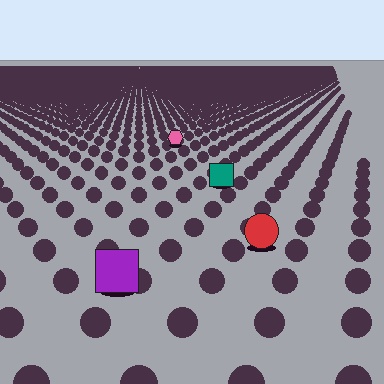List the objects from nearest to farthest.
From nearest to farthest: the purple square, the red circle, the teal square, the pink hexagon.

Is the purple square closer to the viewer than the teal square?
Yes. The purple square is closer — you can tell from the texture gradient: the ground texture is coarser near it.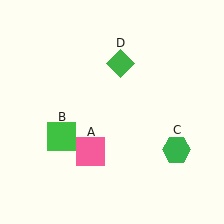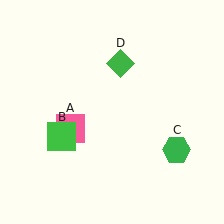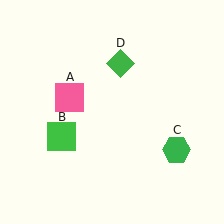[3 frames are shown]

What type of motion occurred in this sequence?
The pink square (object A) rotated clockwise around the center of the scene.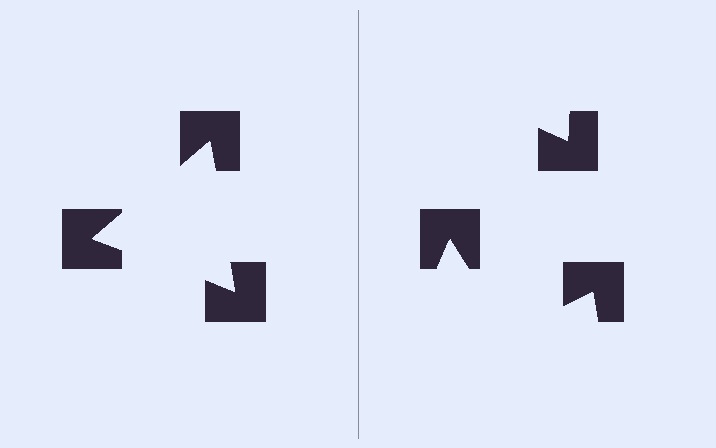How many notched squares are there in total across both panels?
6 — 3 on each side.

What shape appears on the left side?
An illusory triangle.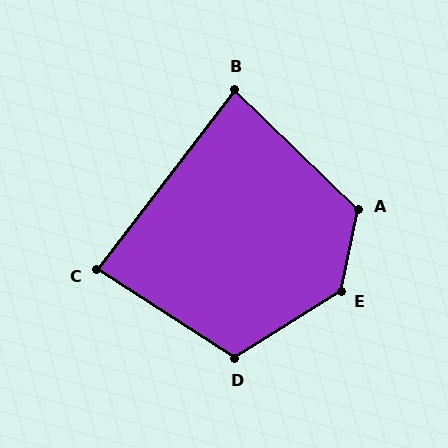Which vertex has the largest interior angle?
E, at approximately 134 degrees.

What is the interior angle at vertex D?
Approximately 115 degrees (obtuse).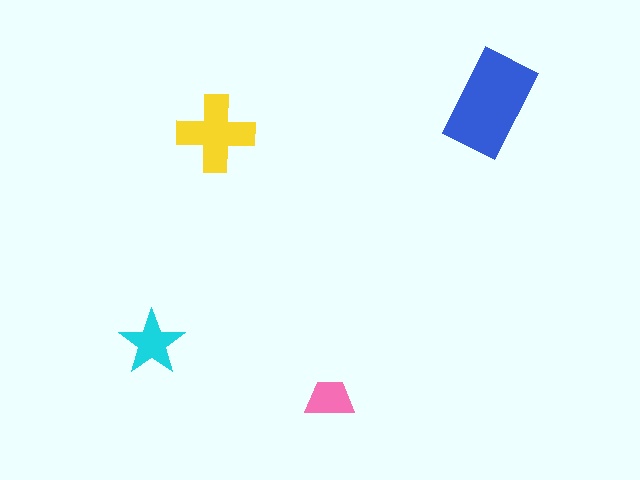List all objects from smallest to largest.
The pink trapezoid, the cyan star, the yellow cross, the blue rectangle.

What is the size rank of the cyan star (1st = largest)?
3rd.